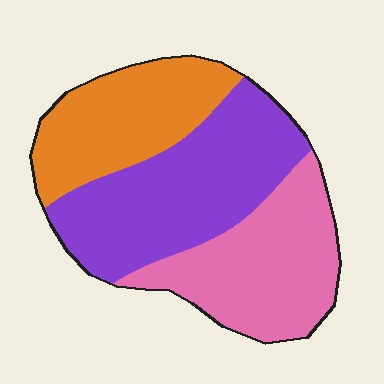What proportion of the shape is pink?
Pink takes up about one third (1/3) of the shape.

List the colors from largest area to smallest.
From largest to smallest: purple, pink, orange.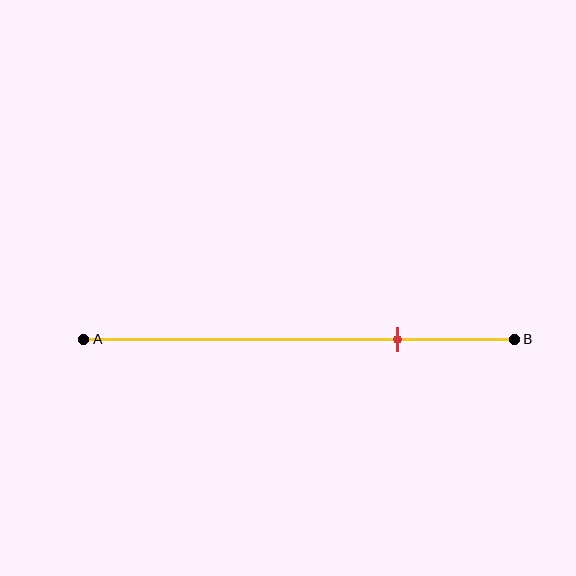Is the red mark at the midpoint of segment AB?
No, the mark is at about 75% from A, not at the 50% midpoint.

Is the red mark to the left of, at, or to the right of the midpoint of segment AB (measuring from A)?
The red mark is to the right of the midpoint of segment AB.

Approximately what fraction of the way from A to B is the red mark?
The red mark is approximately 75% of the way from A to B.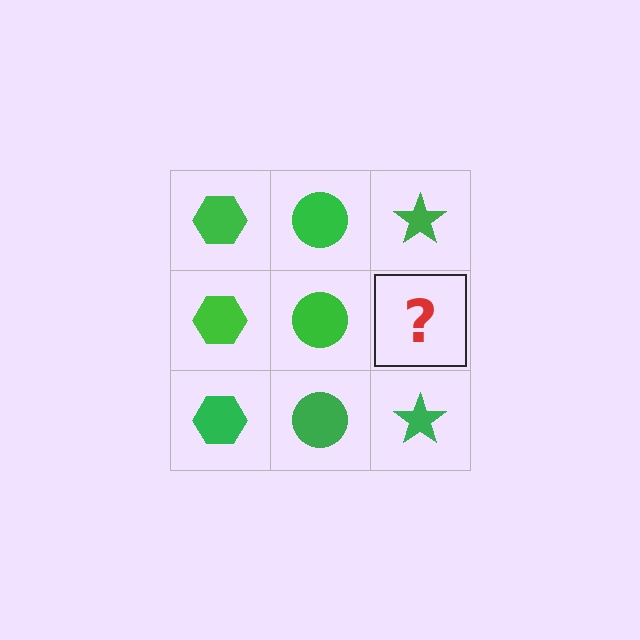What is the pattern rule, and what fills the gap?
The rule is that each column has a consistent shape. The gap should be filled with a green star.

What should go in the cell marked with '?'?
The missing cell should contain a green star.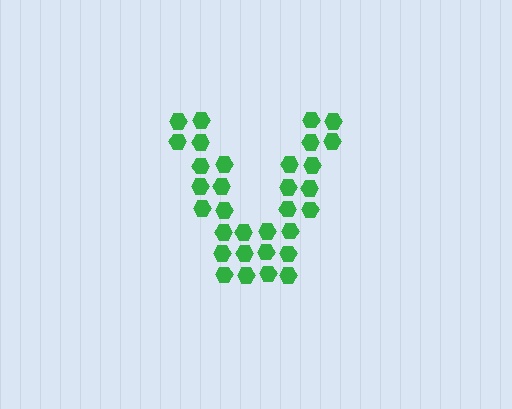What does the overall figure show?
The overall figure shows the letter V.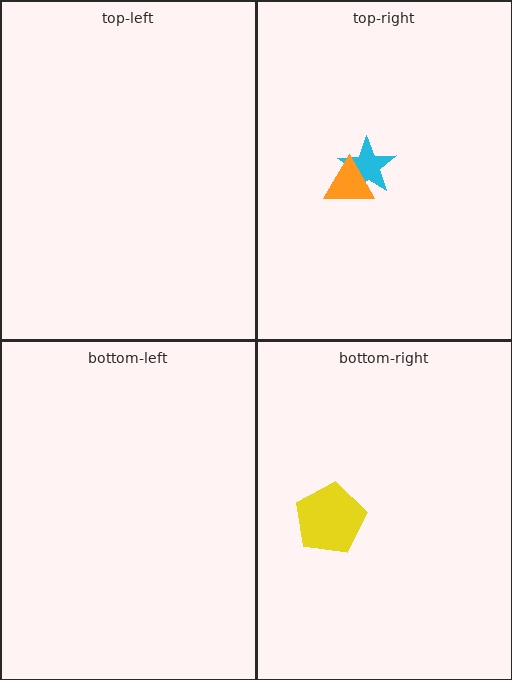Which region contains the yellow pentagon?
The bottom-right region.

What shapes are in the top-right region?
The cyan star, the orange triangle.